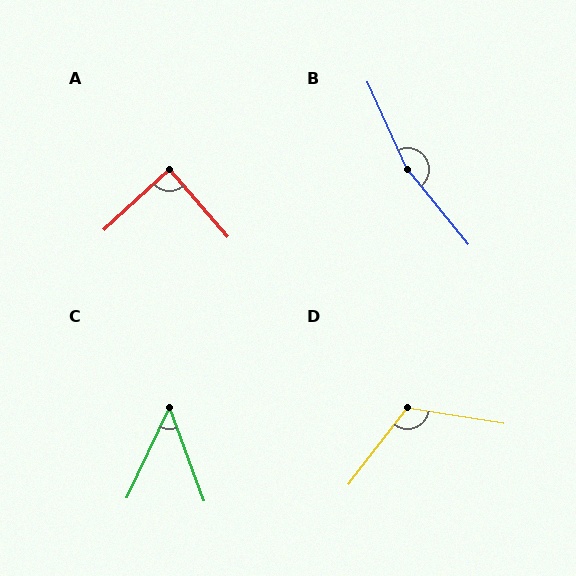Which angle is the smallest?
C, at approximately 46 degrees.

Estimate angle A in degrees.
Approximately 88 degrees.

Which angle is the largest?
B, at approximately 165 degrees.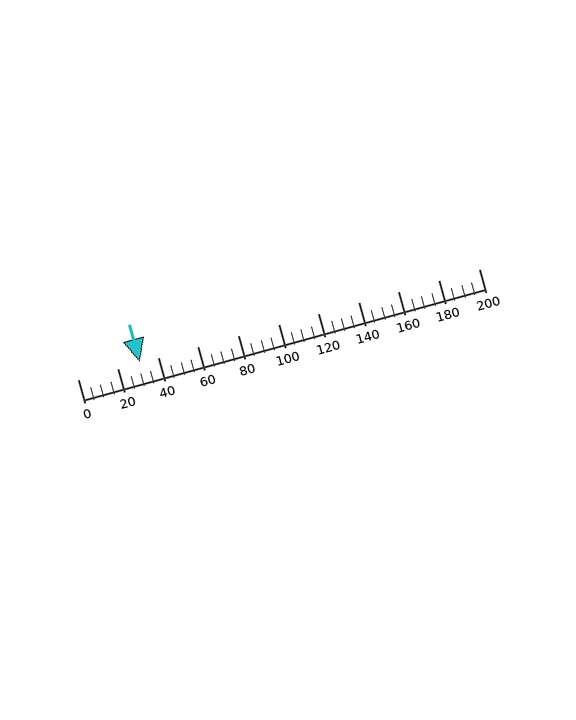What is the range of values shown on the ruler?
The ruler shows values from 0 to 200.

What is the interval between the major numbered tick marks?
The major tick marks are spaced 20 units apart.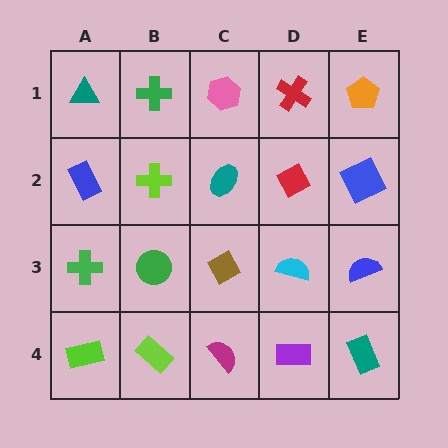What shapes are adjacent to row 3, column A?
A blue rectangle (row 2, column A), a lime rectangle (row 4, column A), a green circle (row 3, column B).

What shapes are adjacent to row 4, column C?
A brown diamond (row 3, column C), a lime rectangle (row 4, column B), a purple rectangle (row 4, column D).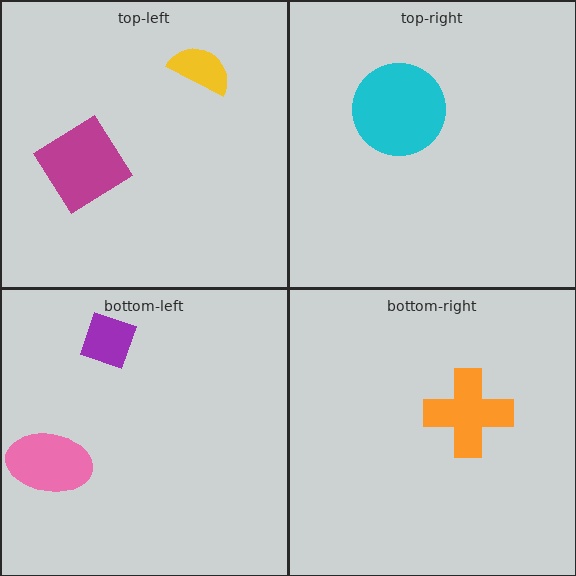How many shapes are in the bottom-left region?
2.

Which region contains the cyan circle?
The top-right region.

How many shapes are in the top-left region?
2.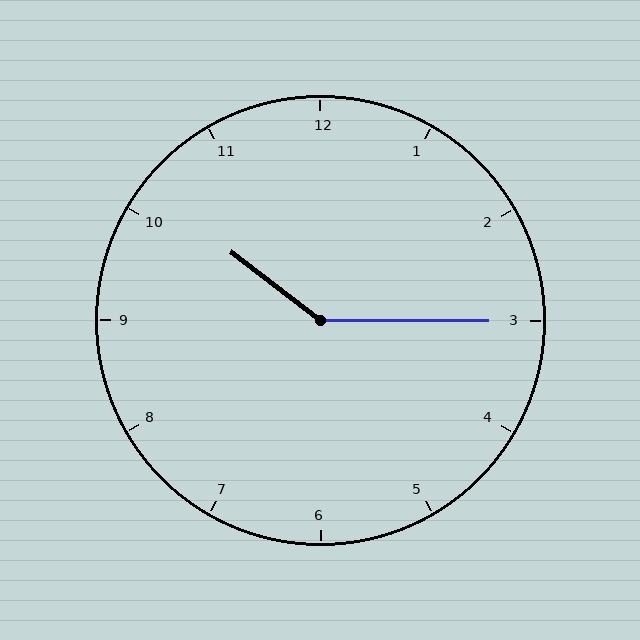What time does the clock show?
10:15.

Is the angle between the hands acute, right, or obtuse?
It is obtuse.